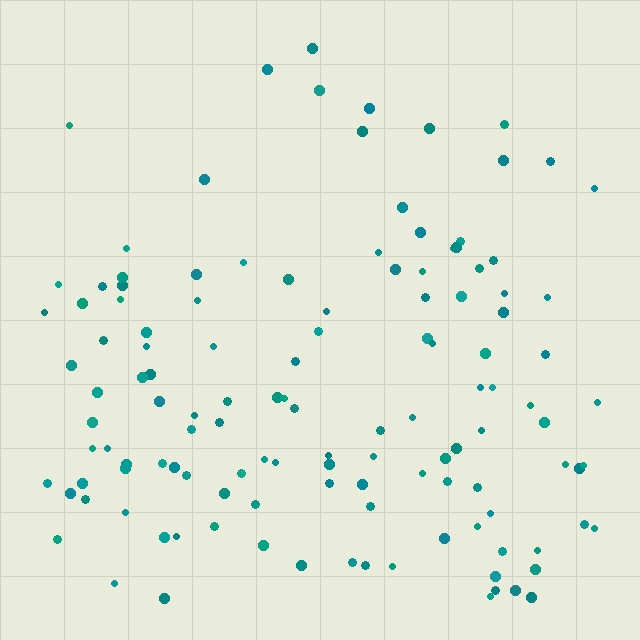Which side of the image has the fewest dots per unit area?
The top.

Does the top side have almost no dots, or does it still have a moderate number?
Still a moderate number, just noticeably fewer than the bottom.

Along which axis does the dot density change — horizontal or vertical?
Vertical.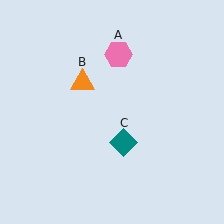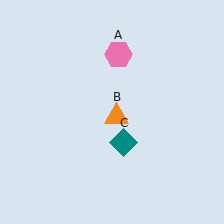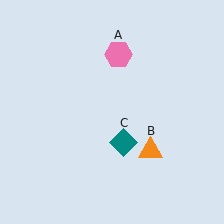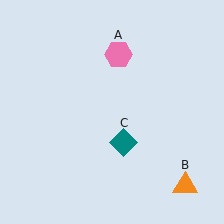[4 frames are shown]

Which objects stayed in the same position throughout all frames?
Pink hexagon (object A) and teal diamond (object C) remained stationary.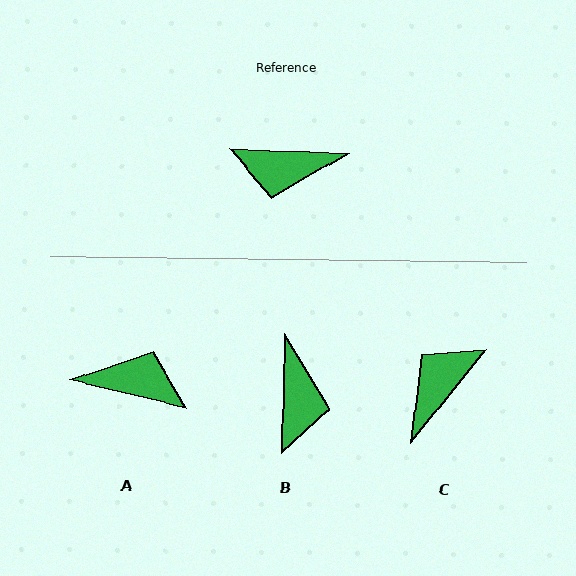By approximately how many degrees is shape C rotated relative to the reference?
Approximately 127 degrees clockwise.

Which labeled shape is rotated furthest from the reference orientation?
A, about 169 degrees away.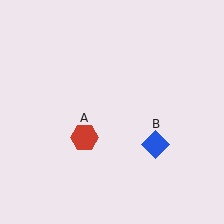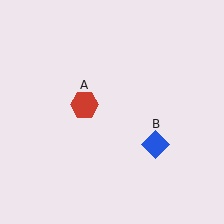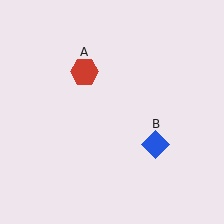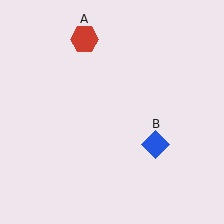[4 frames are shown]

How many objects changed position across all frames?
1 object changed position: red hexagon (object A).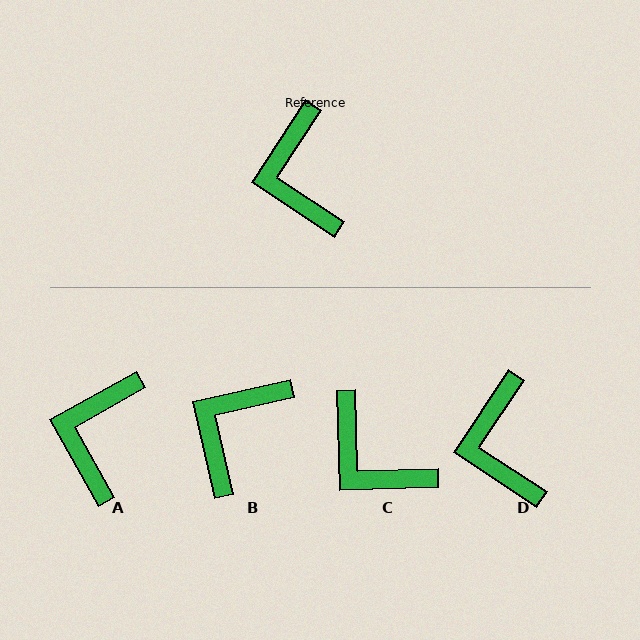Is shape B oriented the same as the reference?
No, it is off by about 44 degrees.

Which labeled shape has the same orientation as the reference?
D.